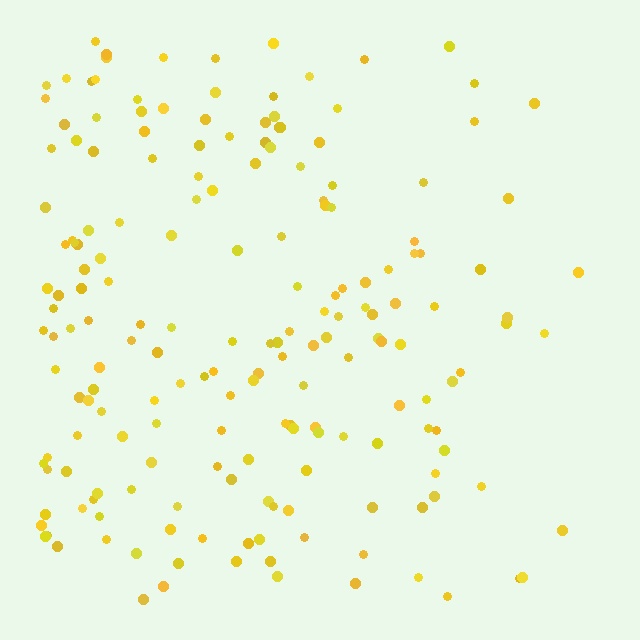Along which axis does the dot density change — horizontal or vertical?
Horizontal.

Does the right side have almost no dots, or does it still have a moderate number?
Still a moderate number, just noticeably fewer than the left.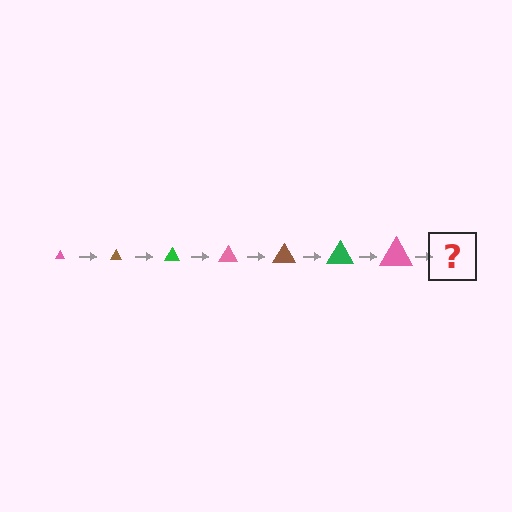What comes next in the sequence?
The next element should be a brown triangle, larger than the previous one.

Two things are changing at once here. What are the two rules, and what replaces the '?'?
The two rules are that the triangle grows larger each step and the color cycles through pink, brown, and green. The '?' should be a brown triangle, larger than the previous one.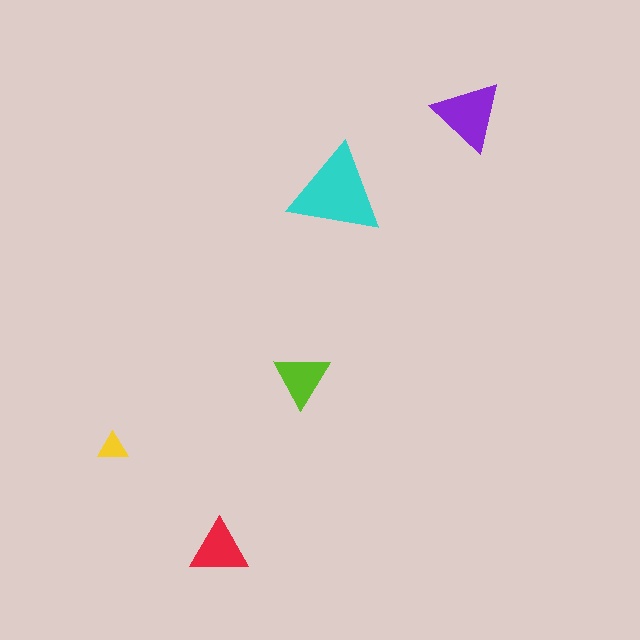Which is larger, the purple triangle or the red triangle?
The purple one.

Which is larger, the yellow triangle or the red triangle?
The red one.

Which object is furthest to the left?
The yellow triangle is leftmost.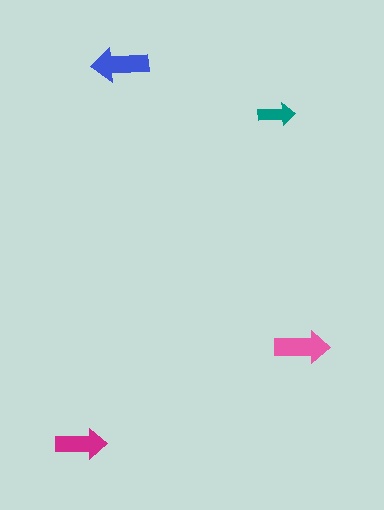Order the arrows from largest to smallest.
the blue one, the pink one, the magenta one, the teal one.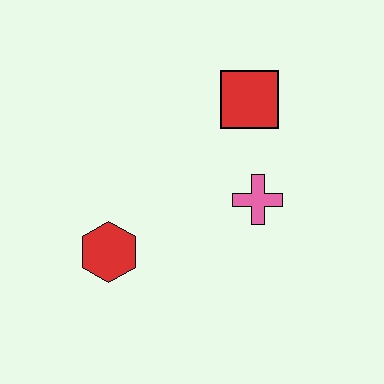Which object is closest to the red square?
The pink cross is closest to the red square.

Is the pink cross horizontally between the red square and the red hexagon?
No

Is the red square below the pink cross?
No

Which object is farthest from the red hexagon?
The red square is farthest from the red hexagon.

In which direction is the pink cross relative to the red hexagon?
The pink cross is to the right of the red hexagon.